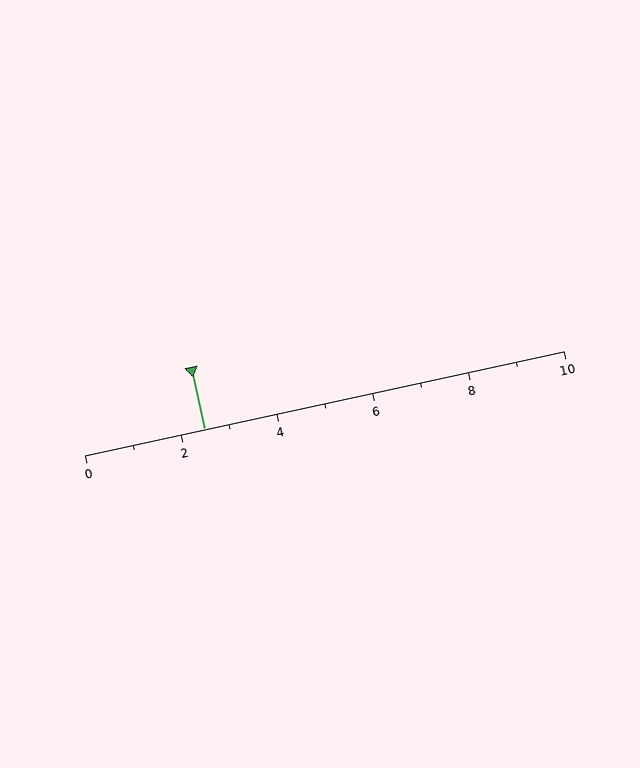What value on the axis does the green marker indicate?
The marker indicates approximately 2.5.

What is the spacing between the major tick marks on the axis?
The major ticks are spaced 2 apart.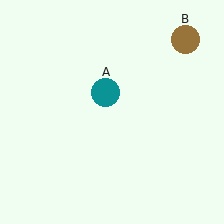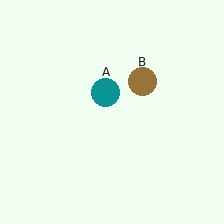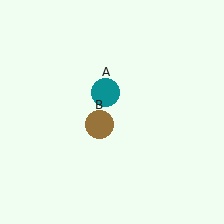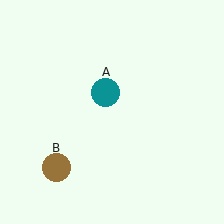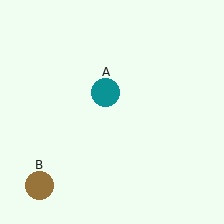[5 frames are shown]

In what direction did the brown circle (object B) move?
The brown circle (object B) moved down and to the left.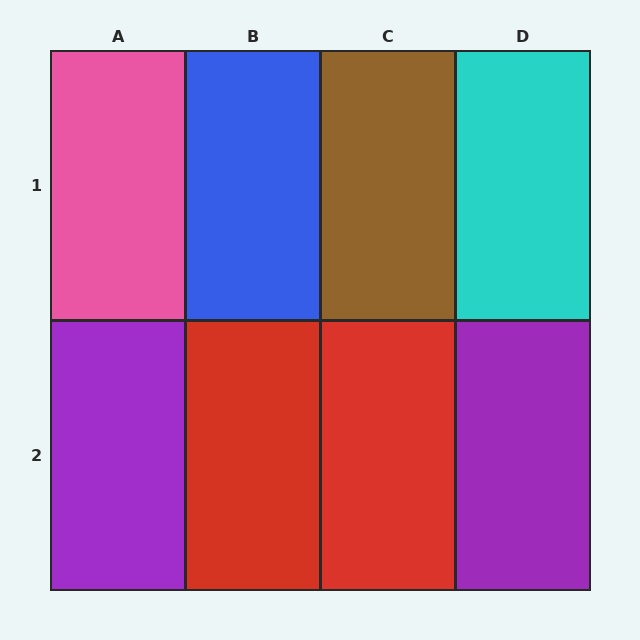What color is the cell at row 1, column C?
Brown.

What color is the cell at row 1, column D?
Cyan.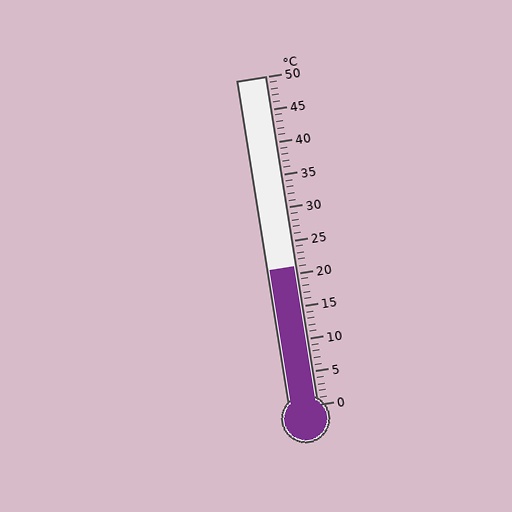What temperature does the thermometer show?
The thermometer shows approximately 21°C.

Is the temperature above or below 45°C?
The temperature is below 45°C.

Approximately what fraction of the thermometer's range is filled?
The thermometer is filled to approximately 40% of its range.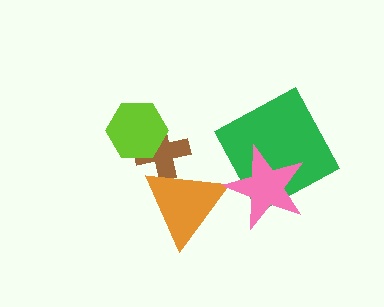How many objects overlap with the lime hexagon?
1 object overlaps with the lime hexagon.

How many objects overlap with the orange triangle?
2 objects overlap with the orange triangle.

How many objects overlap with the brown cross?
2 objects overlap with the brown cross.